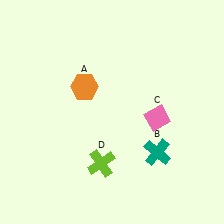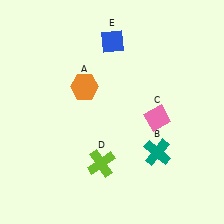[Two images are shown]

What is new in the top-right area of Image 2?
A blue diamond (E) was added in the top-right area of Image 2.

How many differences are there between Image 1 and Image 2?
There is 1 difference between the two images.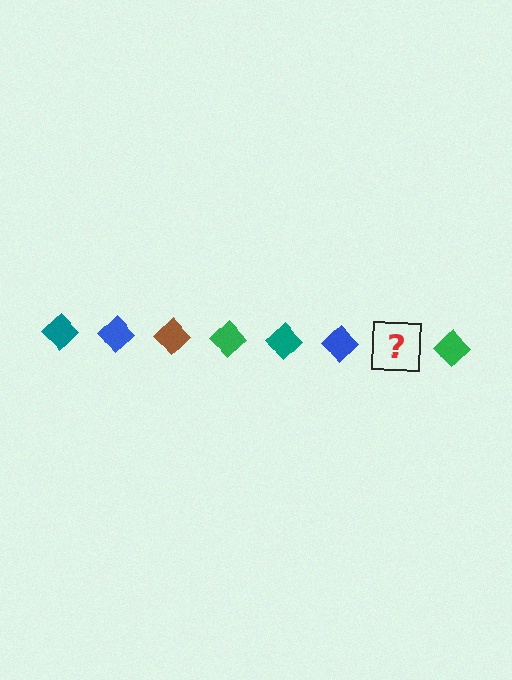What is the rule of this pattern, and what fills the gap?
The rule is that the pattern cycles through teal, blue, brown, green diamonds. The gap should be filled with a brown diamond.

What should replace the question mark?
The question mark should be replaced with a brown diamond.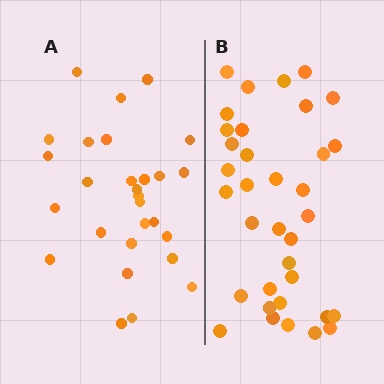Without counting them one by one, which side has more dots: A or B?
Region B (the right region) has more dots.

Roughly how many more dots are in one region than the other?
Region B has roughly 8 or so more dots than region A.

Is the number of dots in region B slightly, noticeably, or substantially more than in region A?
Region B has noticeably more, but not dramatically so. The ratio is roughly 1.2 to 1.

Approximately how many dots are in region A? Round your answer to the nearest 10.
About 30 dots. (The exact count is 28, which rounds to 30.)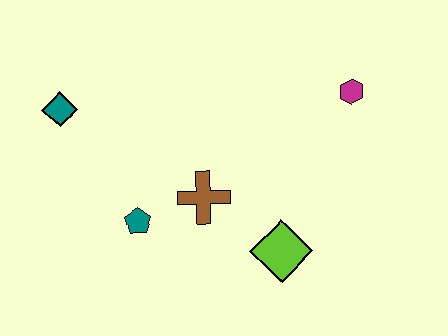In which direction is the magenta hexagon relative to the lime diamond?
The magenta hexagon is above the lime diamond.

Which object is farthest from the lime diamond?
The teal diamond is farthest from the lime diamond.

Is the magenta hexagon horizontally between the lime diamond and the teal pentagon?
No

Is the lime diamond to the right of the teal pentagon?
Yes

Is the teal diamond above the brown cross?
Yes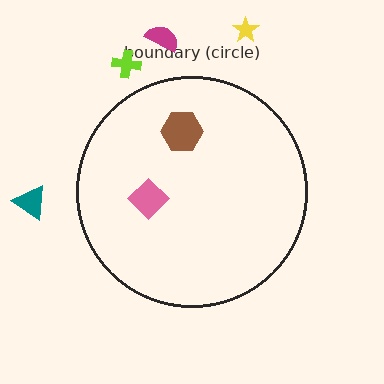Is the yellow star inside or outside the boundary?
Outside.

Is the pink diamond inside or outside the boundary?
Inside.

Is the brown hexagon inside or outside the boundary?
Inside.